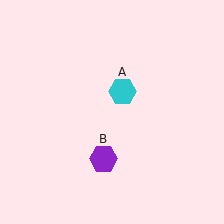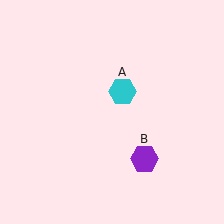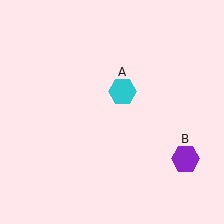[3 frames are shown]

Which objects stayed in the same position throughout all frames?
Cyan hexagon (object A) remained stationary.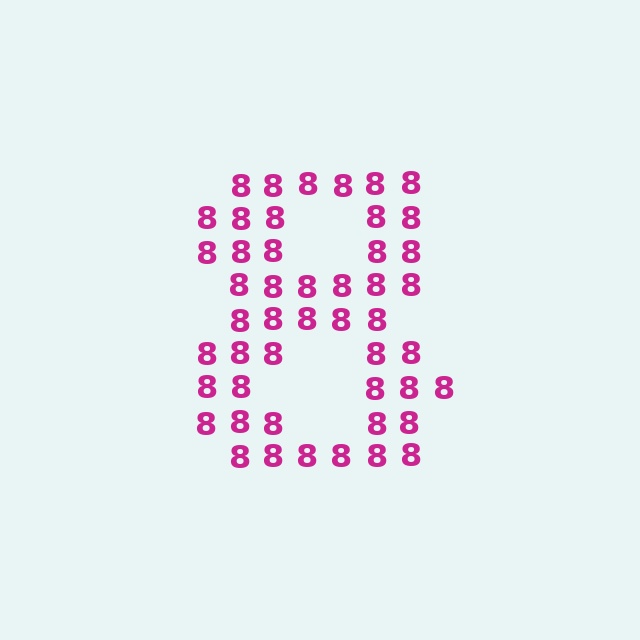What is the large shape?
The large shape is the digit 8.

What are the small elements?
The small elements are digit 8's.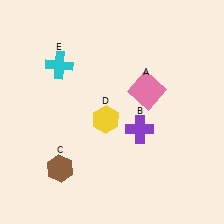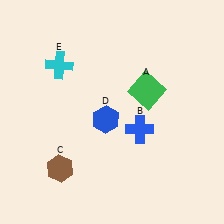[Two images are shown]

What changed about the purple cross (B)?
In Image 1, B is purple. In Image 2, it changed to blue.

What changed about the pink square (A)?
In Image 1, A is pink. In Image 2, it changed to green.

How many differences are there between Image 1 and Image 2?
There are 3 differences between the two images.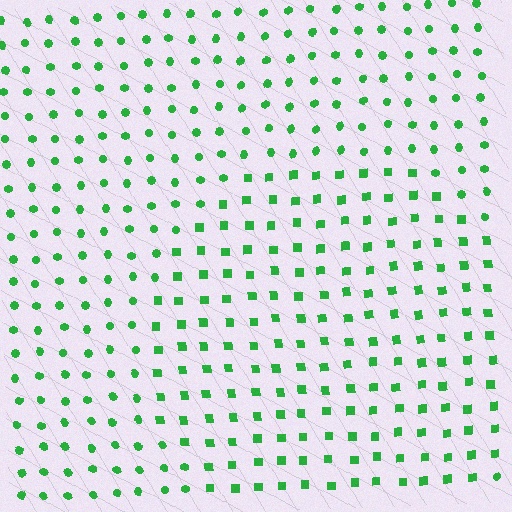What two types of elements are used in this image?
The image uses squares inside the circle region and circles outside it.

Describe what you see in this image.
The image is filled with small green elements arranged in a uniform grid. A circle-shaped region contains squares, while the surrounding area contains circles. The boundary is defined purely by the change in element shape.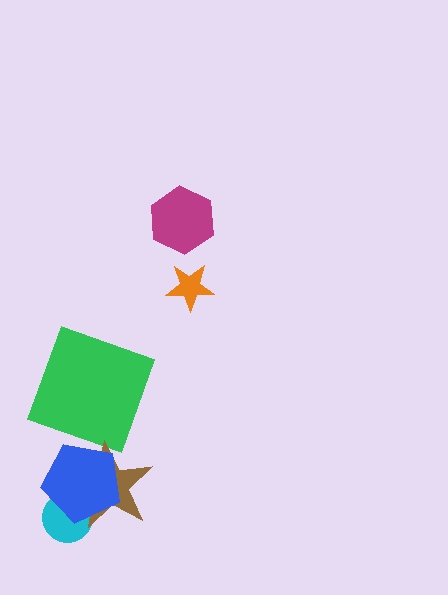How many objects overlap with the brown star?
2 objects overlap with the brown star.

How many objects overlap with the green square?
0 objects overlap with the green square.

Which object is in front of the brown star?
The blue pentagon is in front of the brown star.